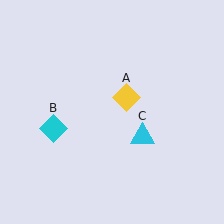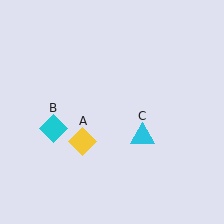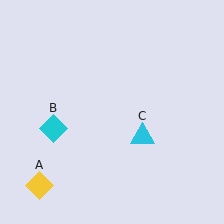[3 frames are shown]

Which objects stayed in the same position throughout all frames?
Cyan diamond (object B) and cyan triangle (object C) remained stationary.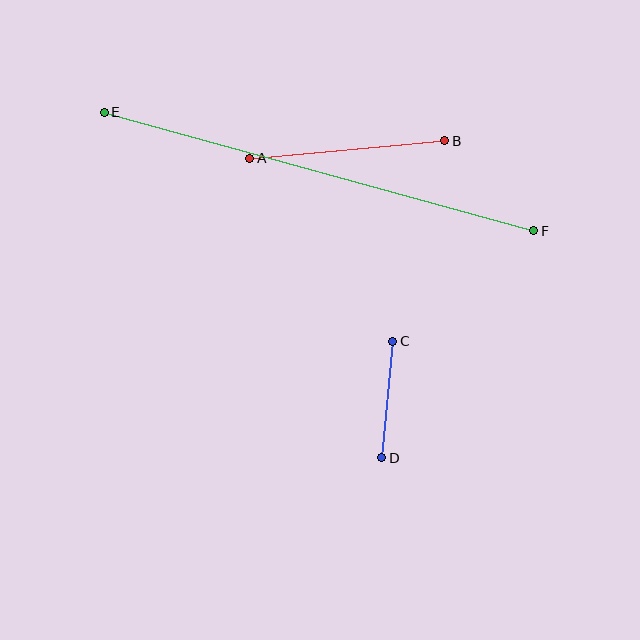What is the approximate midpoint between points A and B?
The midpoint is at approximately (347, 150) pixels.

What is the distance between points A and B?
The distance is approximately 196 pixels.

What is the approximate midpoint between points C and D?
The midpoint is at approximately (387, 399) pixels.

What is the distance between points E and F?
The distance is approximately 446 pixels.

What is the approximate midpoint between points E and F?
The midpoint is at approximately (319, 172) pixels.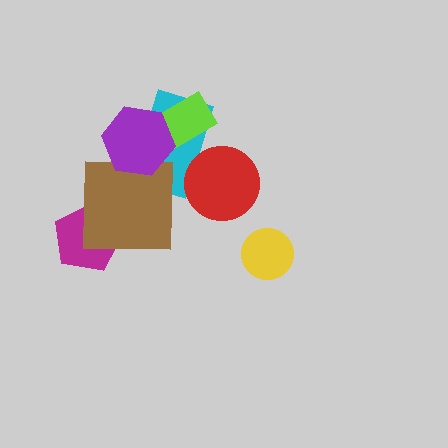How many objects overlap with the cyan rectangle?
4 objects overlap with the cyan rectangle.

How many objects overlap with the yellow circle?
0 objects overlap with the yellow circle.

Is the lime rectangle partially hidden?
Yes, it is partially covered by another shape.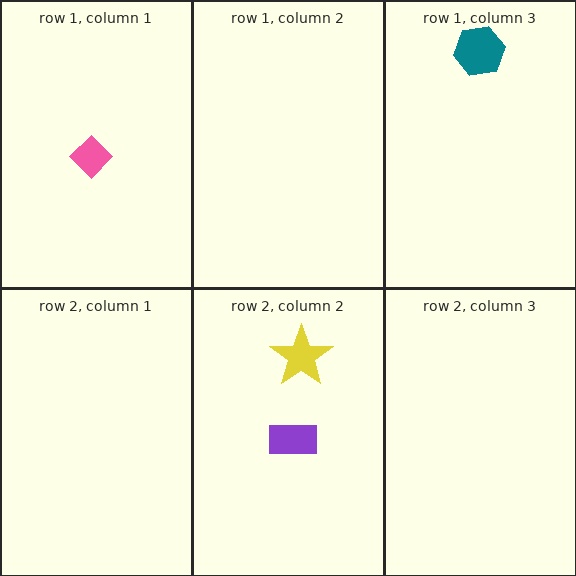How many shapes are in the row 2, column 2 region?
2.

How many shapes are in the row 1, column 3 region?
1.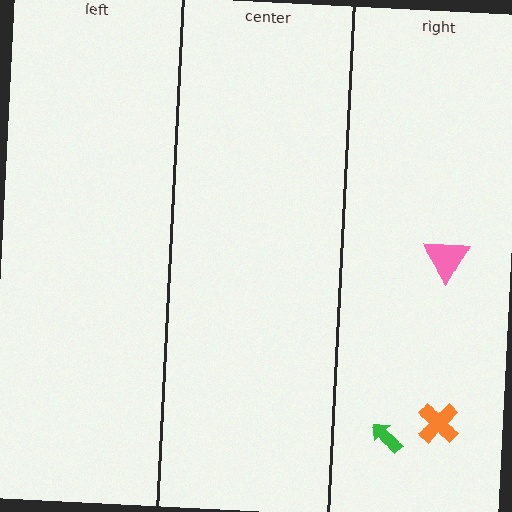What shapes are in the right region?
The green arrow, the pink triangle, the orange cross.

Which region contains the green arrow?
The right region.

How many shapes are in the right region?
3.